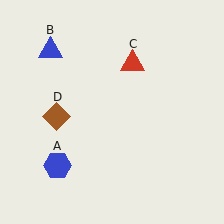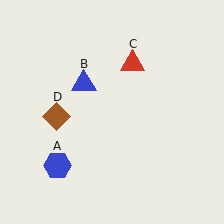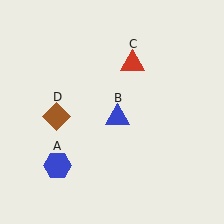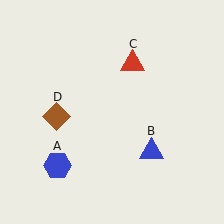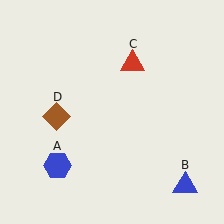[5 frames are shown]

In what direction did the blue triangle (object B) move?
The blue triangle (object B) moved down and to the right.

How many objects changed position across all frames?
1 object changed position: blue triangle (object B).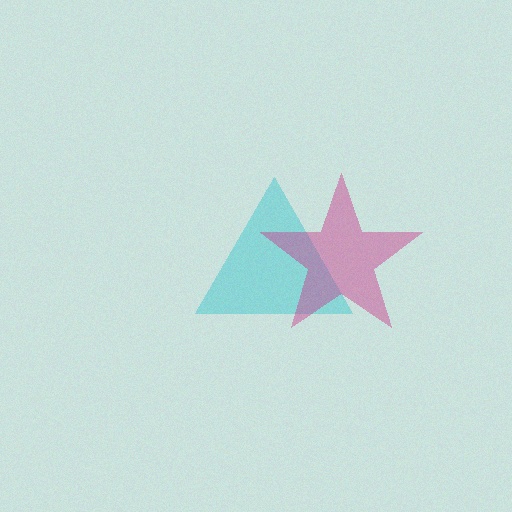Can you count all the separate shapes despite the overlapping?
Yes, there are 2 separate shapes.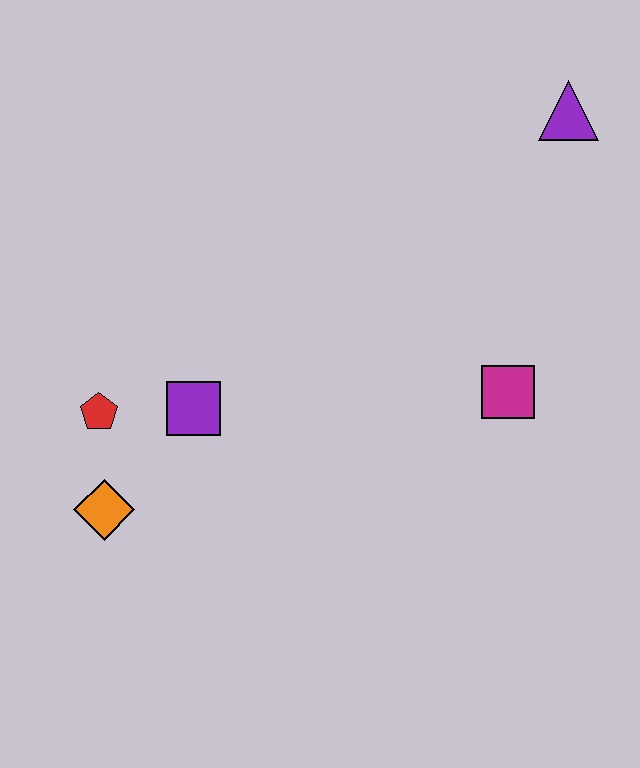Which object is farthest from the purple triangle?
The orange diamond is farthest from the purple triangle.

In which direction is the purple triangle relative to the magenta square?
The purple triangle is above the magenta square.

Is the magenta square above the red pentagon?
Yes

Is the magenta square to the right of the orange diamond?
Yes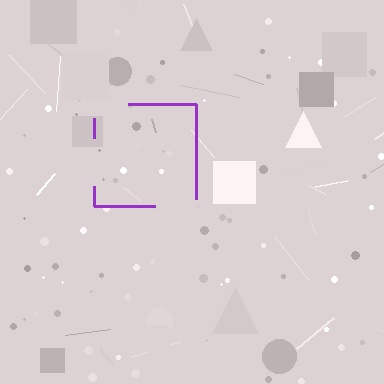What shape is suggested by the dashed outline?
The dashed outline suggests a square.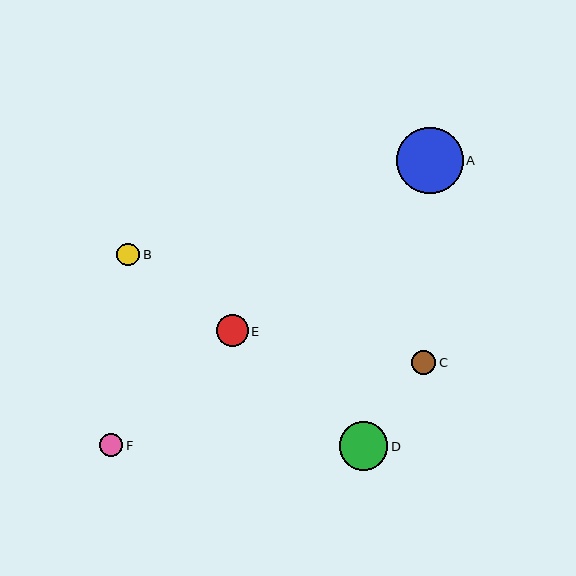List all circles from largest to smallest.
From largest to smallest: A, D, E, C, F, B.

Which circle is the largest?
Circle A is the largest with a size of approximately 66 pixels.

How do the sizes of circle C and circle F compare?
Circle C and circle F are approximately the same size.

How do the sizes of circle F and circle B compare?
Circle F and circle B are approximately the same size.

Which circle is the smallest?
Circle B is the smallest with a size of approximately 23 pixels.